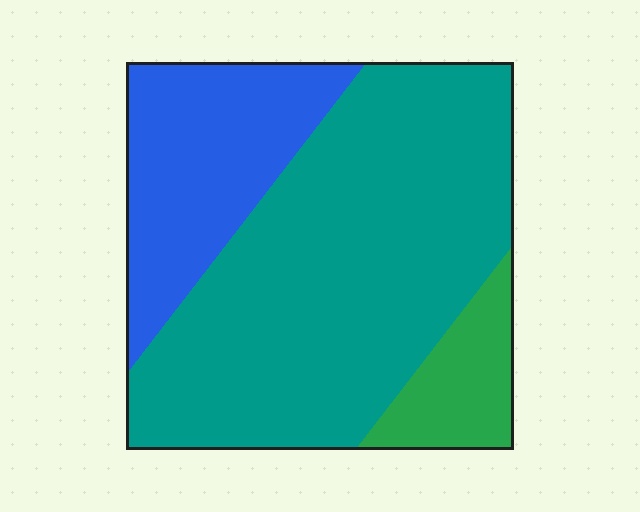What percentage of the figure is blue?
Blue covers around 25% of the figure.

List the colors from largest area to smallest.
From largest to smallest: teal, blue, green.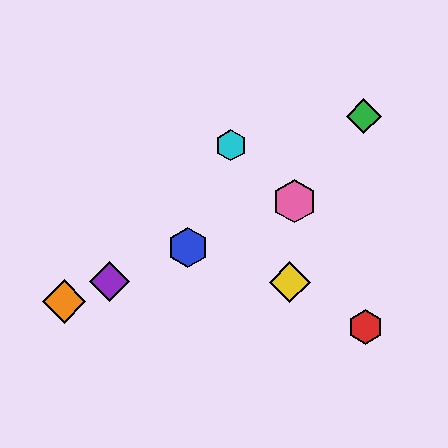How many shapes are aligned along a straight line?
4 shapes (the blue hexagon, the purple diamond, the orange diamond, the pink hexagon) are aligned along a straight line.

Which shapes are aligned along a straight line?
The blue hexagon, the purple diamond, the orange diamond, the pink hexagon are aligned along a straight line.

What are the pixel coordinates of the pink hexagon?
The pink hexagon is at (294, 201).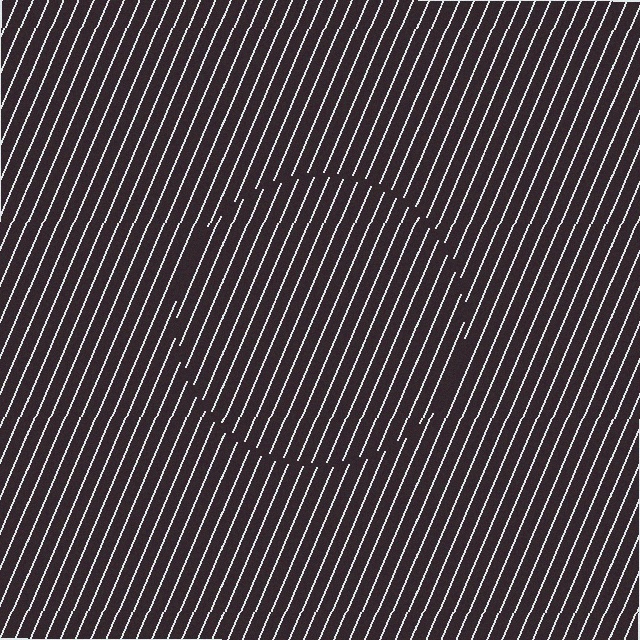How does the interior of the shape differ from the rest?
The interior of the shape contains the same grating, shifted by half a period — the contour is defined by the phase discontinuity where line-ends from the inner and outer gratings abut.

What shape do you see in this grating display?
An illusory circle. The interior of the shape contains the same grating, shifted by half a period — the contour is defined by the phase discontinuity where line-ends from the inner and outer gratings abut.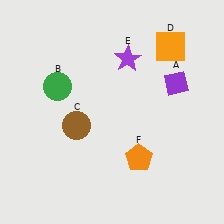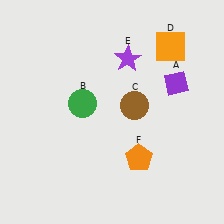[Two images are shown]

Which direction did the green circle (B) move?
The green circle (B) moved right.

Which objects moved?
The objects that moved are: the green circle (B), the brown circle (C).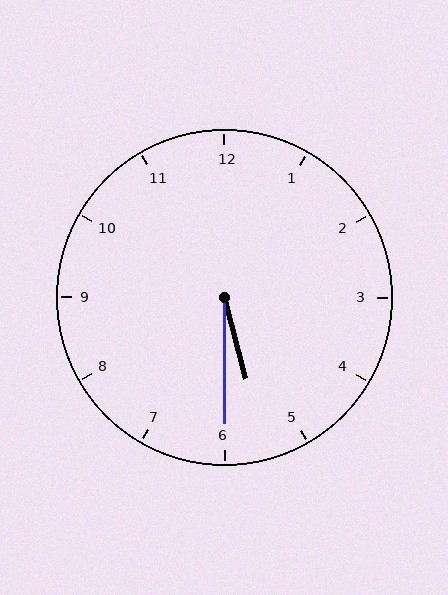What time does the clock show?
5:30.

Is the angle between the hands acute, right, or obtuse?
It is acute.